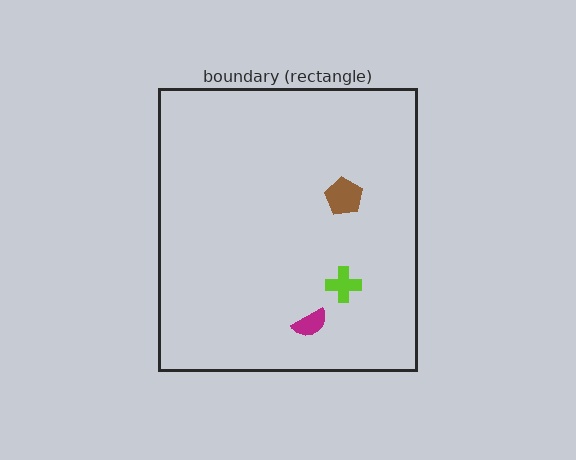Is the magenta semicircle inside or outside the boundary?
Inside.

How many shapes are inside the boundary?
3 inside, 0 outside.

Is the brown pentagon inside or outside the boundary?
Inside.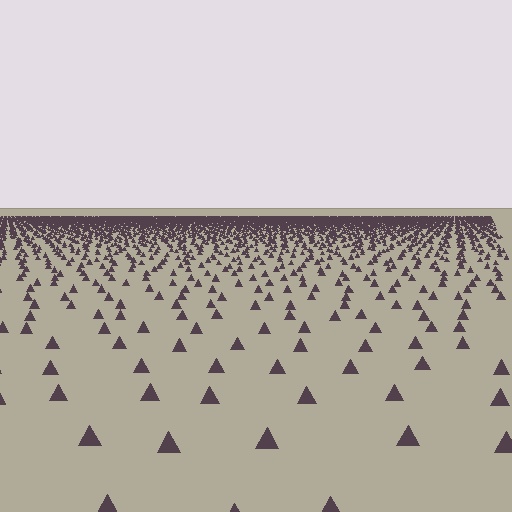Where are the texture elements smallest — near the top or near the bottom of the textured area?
Near the top.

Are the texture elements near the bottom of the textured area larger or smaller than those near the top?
Larger. Near the bottom, elements are closer to the viewer and appear at a bigger on-screen size.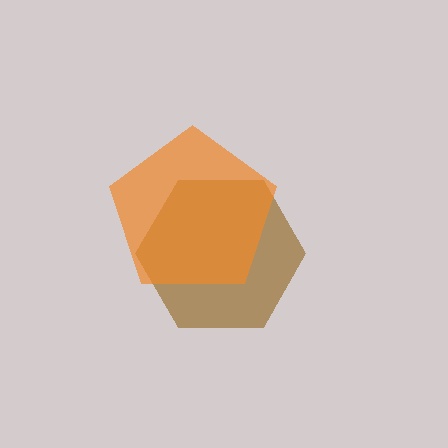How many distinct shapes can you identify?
There are 2 distinct shapes: a brown hexagon, an orange pentagon.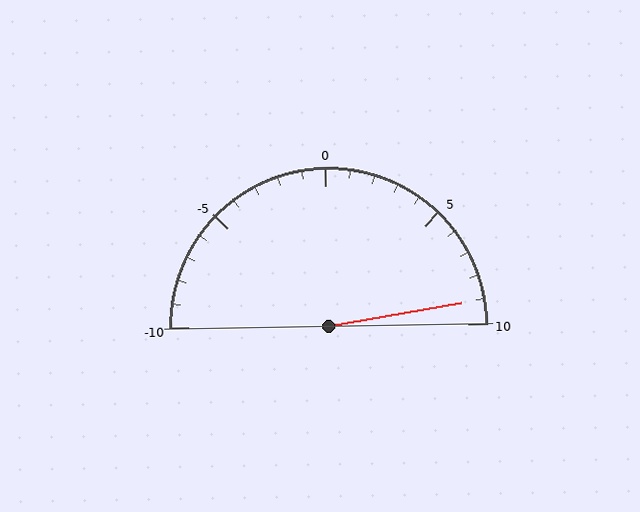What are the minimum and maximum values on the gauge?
The gauge ranges from -10 to 10.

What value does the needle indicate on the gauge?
The needle indicates approximately 9.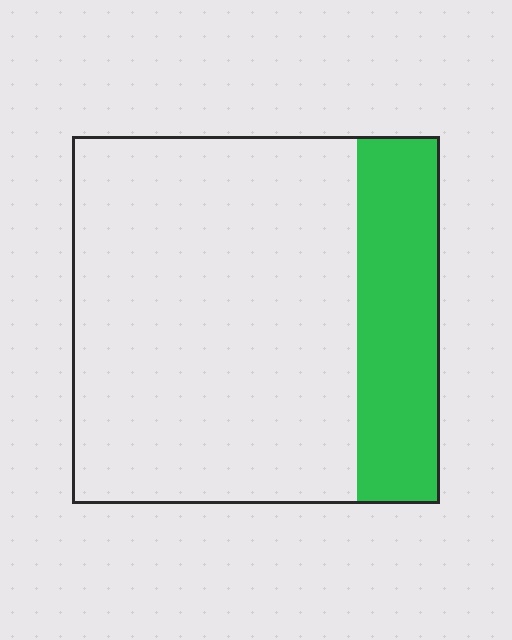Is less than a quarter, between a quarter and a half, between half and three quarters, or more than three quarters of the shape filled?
Less than a quarter.